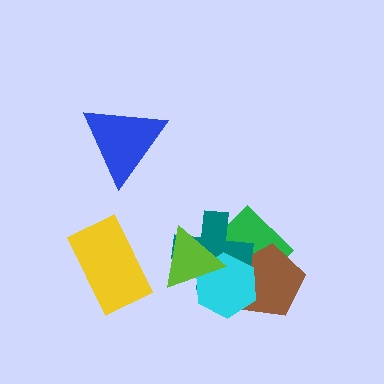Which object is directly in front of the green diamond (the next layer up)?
The brown pentagon is directly in front of the green diamond.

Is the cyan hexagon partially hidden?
Yes, it is partially covered by another shape.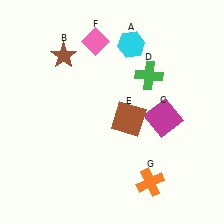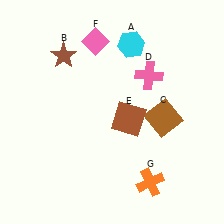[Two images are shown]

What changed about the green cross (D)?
In Image 1, D is green. In Image 2, it changed to pink.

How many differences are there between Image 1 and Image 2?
There are 2 differences between the two images.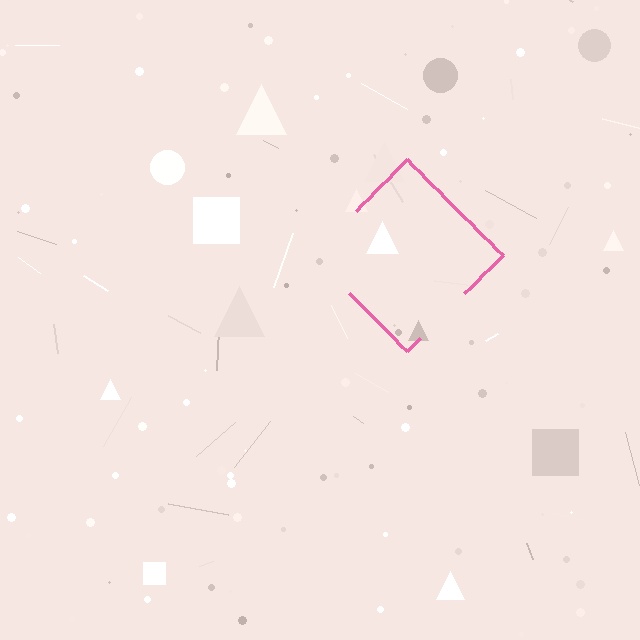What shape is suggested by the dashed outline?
The dashed outline suggests a diamond.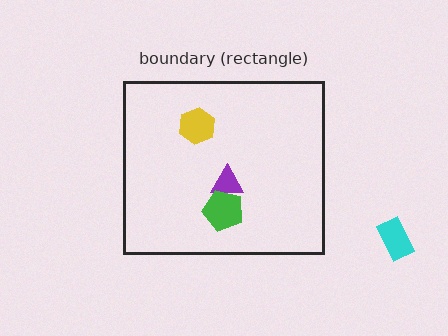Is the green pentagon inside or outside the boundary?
Inside.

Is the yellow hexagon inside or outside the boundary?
Inside.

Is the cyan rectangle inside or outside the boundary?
Outside.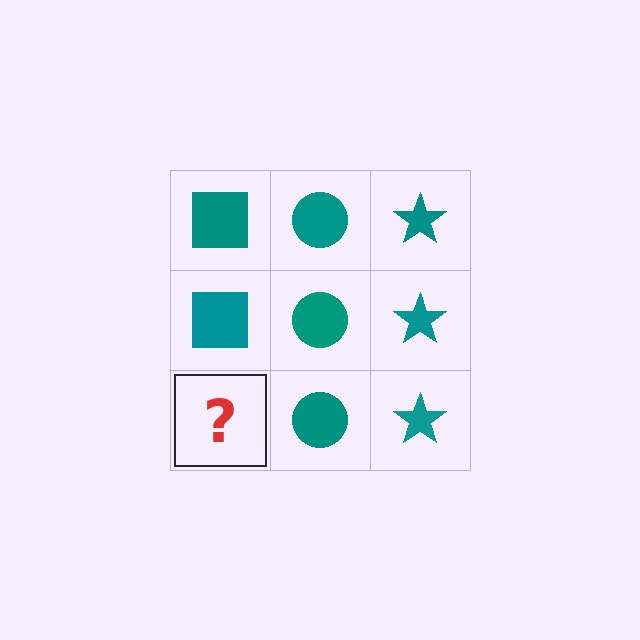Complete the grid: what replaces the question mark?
The question mark should be replaced with a teal square.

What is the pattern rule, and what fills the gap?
The rule is that each column has a consistent shape. The gap should be filled with a teal square.